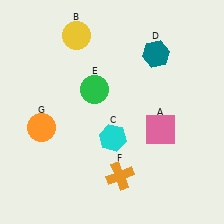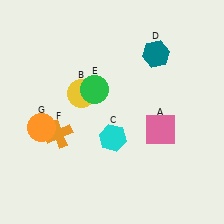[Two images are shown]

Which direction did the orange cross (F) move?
The orange cross (F) moved left.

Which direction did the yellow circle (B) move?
The yellow circle (B) moved down.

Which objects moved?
The objects that moved are: the yellow circle (B), the orange cross (F).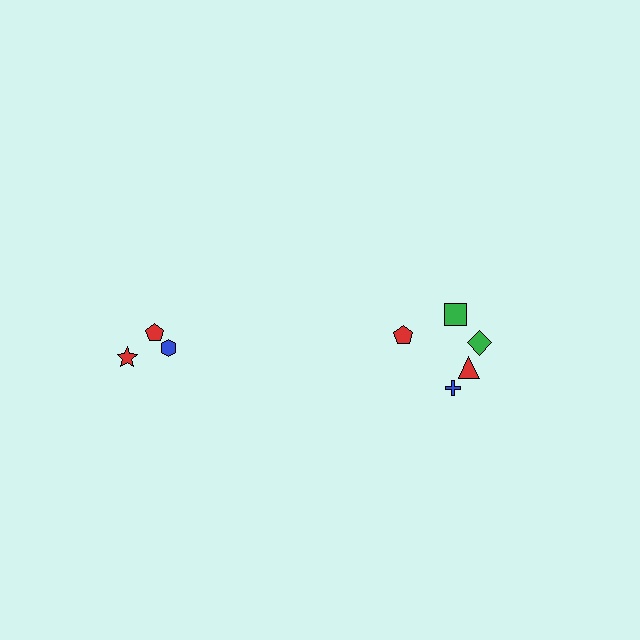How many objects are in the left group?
There are 3 objects.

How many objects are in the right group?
There are 5 objects.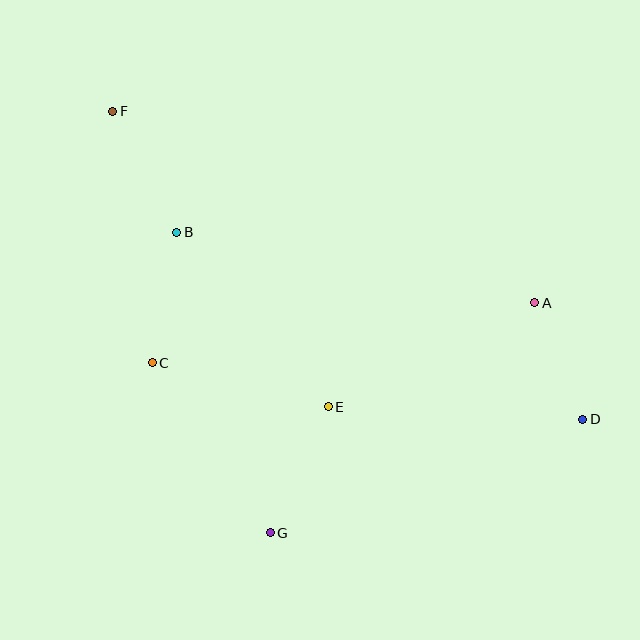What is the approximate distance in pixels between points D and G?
The distance between D and G is approximately 332 pixels.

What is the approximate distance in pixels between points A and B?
The distance between A and B is approximately 365 pixels.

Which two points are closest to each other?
Points A and D are closest to each other.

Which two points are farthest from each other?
Points D and F are farthest from each other.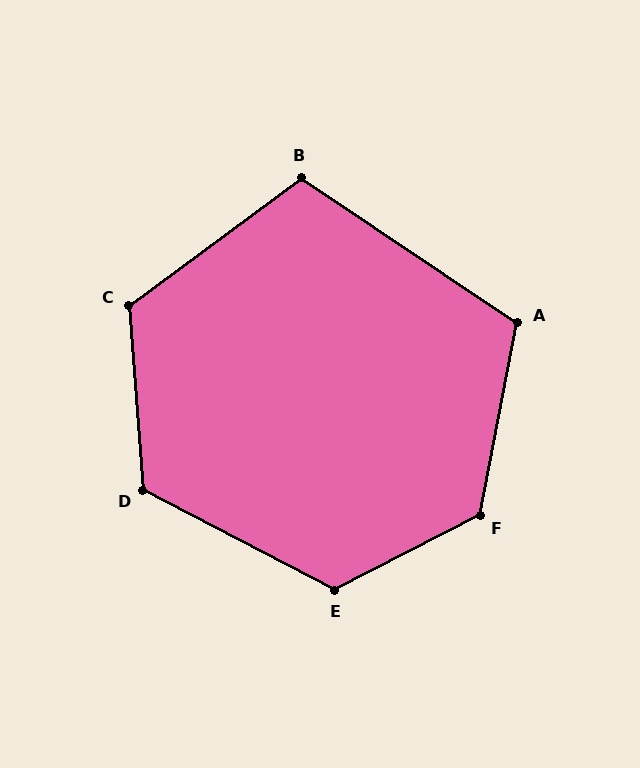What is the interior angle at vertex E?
Approximately 125 degrees (obtuse).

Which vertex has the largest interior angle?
F, at approximately 128 degrees.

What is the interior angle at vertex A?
Approximately 113 degrees (obtuse).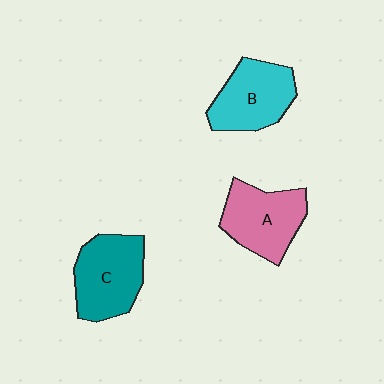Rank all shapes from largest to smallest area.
From largest to smallest: C (teal), A (pink), B (cyan).